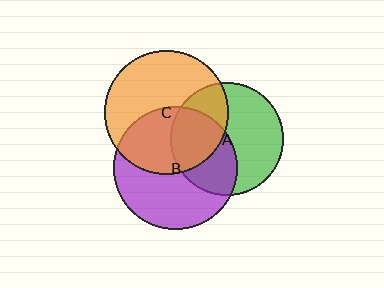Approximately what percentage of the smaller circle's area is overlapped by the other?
Approximately 45%.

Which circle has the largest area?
Circle C (orange).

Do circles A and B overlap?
Yes.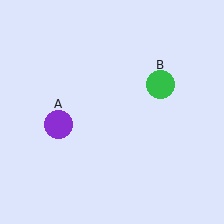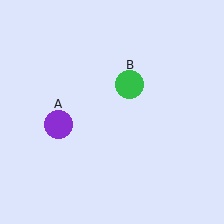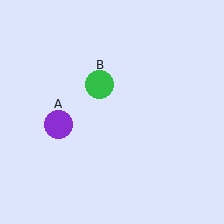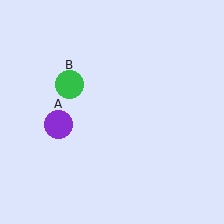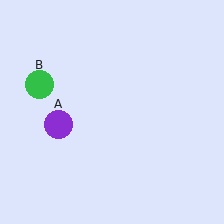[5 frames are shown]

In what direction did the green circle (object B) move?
The green circle (object B) moved left.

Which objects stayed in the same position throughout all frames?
Purple circle (object A) remained stationary.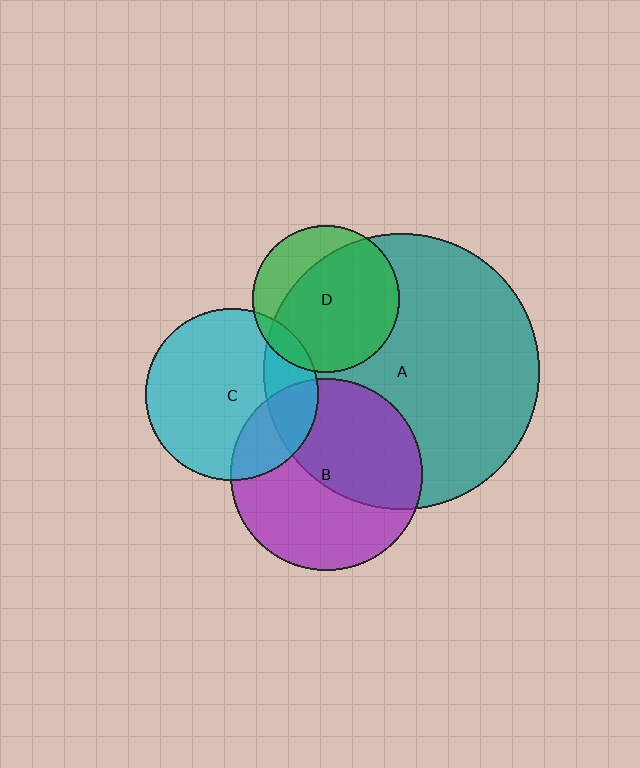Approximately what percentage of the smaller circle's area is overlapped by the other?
Approximately 50%.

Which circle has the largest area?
Circle A (teal).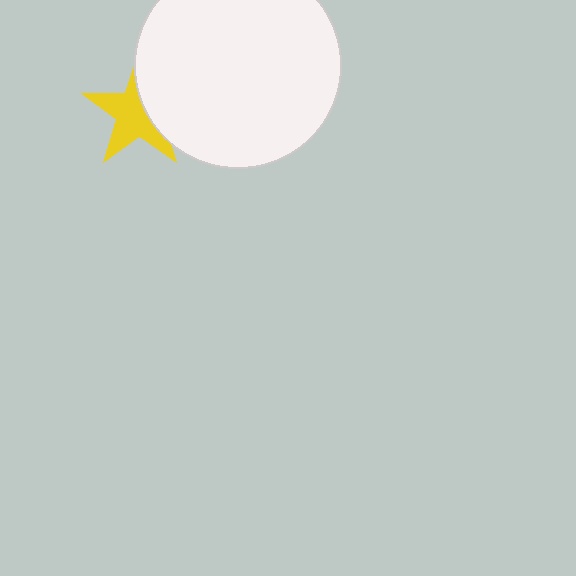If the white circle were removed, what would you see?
You would see the complete yellow star.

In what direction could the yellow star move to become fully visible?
The yellow star could move left. That would shift it out from behind the white circle entirely.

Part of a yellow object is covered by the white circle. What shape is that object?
It is a star.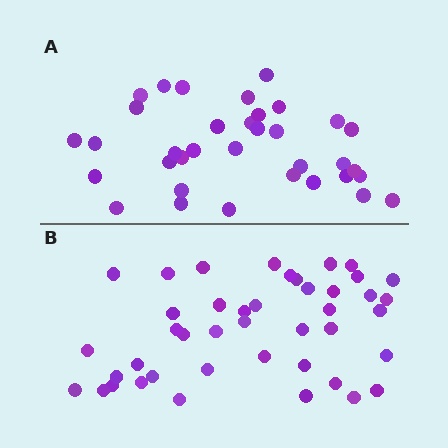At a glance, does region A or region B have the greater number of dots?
Region B (the bottom region) has more dots.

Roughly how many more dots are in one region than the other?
Region B has roughly 8 or so more dots than region A.